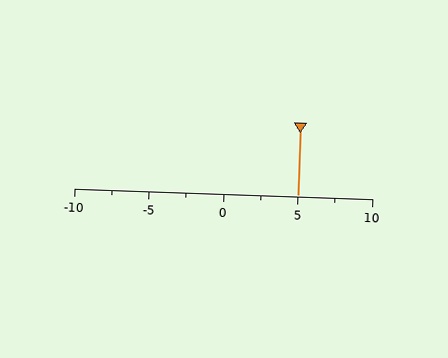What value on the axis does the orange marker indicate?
The marker indicates approximately 5.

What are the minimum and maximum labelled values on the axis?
The axis runs from -10 to 10.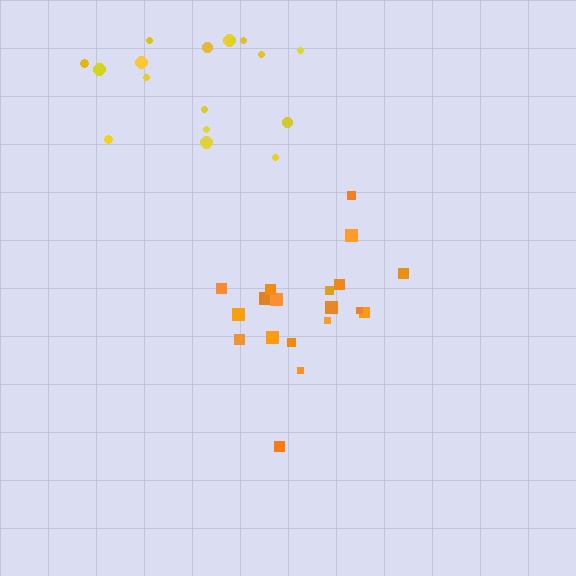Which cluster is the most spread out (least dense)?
Yellow.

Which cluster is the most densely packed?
Orange.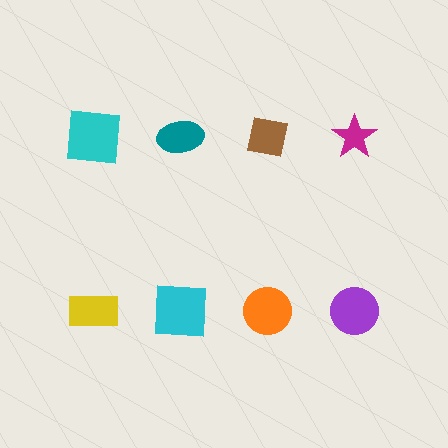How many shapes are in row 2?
4 shapes.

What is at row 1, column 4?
A magenta star.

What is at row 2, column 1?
A yellow rectangle.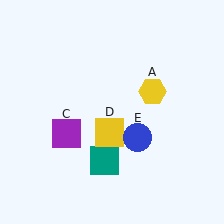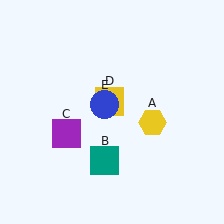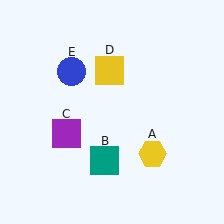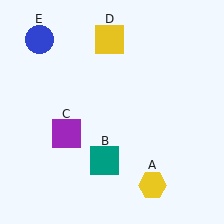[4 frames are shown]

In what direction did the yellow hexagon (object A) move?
The yellow hexagon (object A) moved down.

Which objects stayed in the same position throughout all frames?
Teal square (object B) and purple square (object C) remained stationary.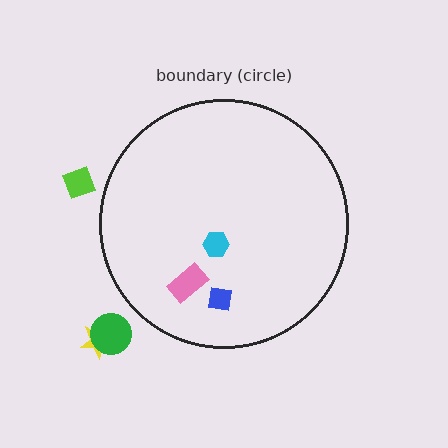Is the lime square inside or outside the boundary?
Outside.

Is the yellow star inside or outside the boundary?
Outside.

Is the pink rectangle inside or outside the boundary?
Inside.